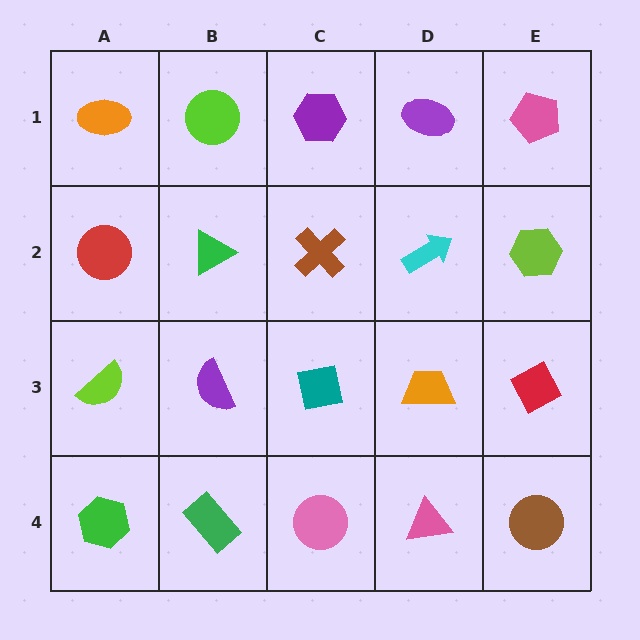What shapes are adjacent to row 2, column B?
A lime circle (row 1, column B), a purple semicircle (row 3, column B), a red circle (row 2, column A), a brown cross (row 2, column C).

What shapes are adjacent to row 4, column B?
A purple semicircle (row 3, column B), a green hexagon (row 4, column A), a pink circle (row 4, column C).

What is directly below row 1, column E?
A lime hexagon.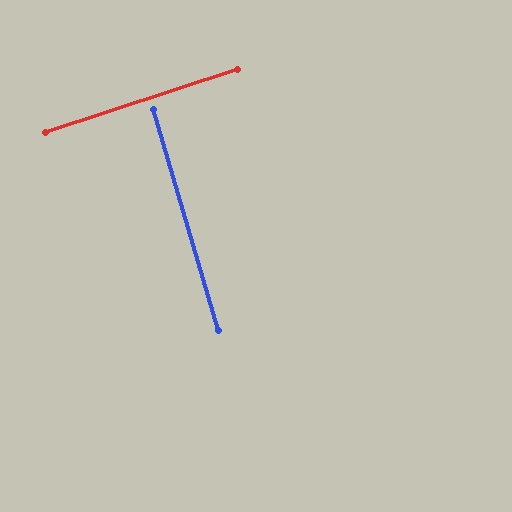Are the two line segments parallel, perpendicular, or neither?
Perpendicular — they meet at approximately 88°.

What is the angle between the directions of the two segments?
Approximately 88 degrees.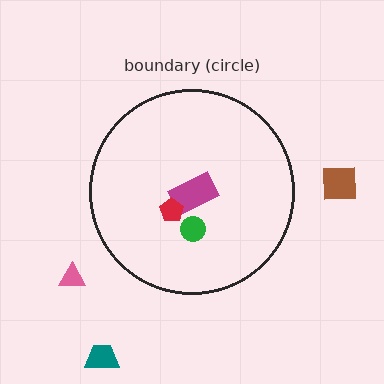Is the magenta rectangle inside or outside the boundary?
Inside.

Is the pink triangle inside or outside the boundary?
Outside.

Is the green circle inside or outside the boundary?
Inside.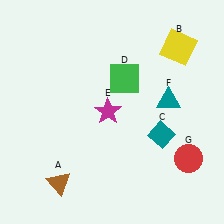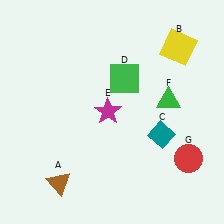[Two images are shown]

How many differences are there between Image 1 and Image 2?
There is 1 difference between the two images.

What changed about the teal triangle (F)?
In Image 1, F is teal. In Image 2, it changed to green.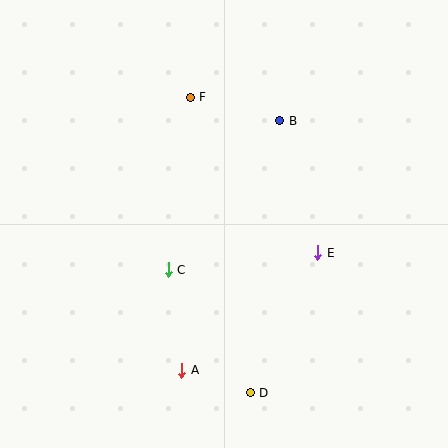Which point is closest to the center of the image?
Point C at (168, 270) is closest to the center.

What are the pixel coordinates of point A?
Point A is at (182, 370).